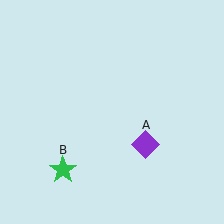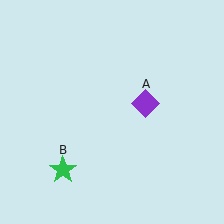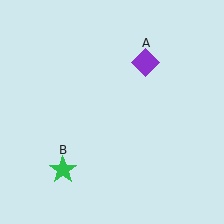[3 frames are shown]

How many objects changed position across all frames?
1 object changed position: purple diamond (object A).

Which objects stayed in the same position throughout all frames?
Green star (object B) remained stationary.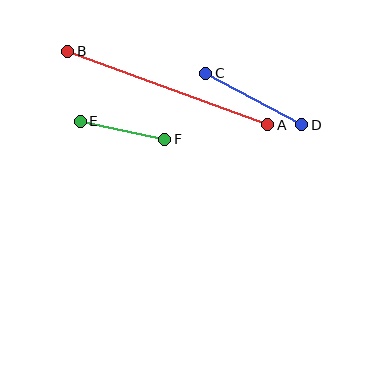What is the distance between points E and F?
The distance is approximately 86 pixels.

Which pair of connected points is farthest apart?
Points A and B are farthest apart.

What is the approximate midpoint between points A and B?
The midpoint is at approximately (168, 88) pixels.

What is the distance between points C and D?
The distance is approximately 109 pixels.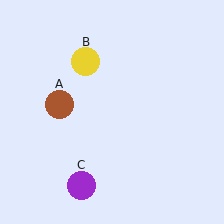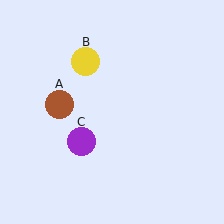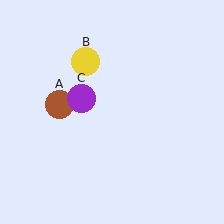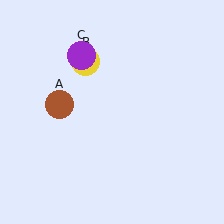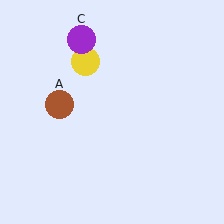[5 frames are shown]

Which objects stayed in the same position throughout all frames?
Brown circle (object A) and yellow circle (object B) remained stationary.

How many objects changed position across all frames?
1 object changed position: purple circle (object C).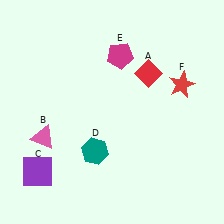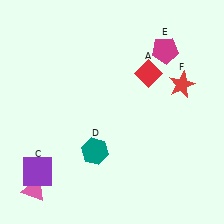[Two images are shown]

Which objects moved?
The objects that moved are: the pink triangle (B), the magenta pentagon (E).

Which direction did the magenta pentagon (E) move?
The magenta pentagon (E) moved right.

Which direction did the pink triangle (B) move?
The pink triangle (B) moved down.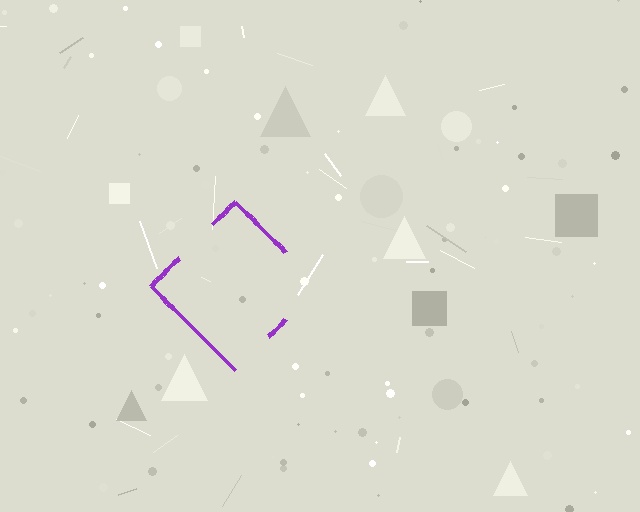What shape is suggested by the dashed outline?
The dashed outline suggests a diamond.